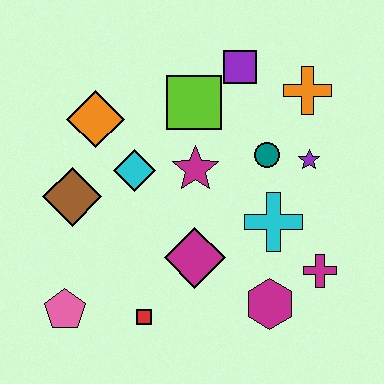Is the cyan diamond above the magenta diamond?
Yes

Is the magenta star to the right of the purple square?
No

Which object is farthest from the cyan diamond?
The magenta cross is farthest from the cyan diamond.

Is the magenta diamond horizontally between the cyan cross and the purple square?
No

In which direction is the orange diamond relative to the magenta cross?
The orange diamond is to the left of the magenta cross.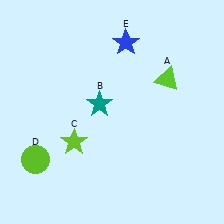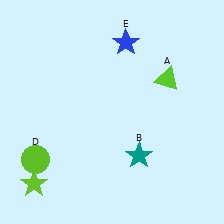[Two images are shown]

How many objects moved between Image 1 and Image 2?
2 objects moved between the two images.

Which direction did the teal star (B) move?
The teal star (B) moved down.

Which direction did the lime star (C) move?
The lime star (C) moved down.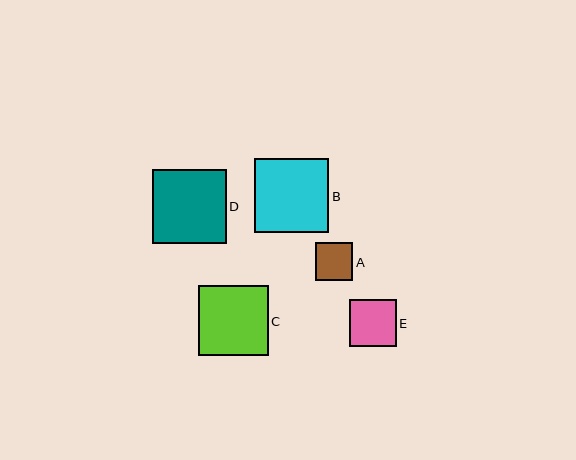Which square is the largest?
Square D is the largest with a size of approximately 74 pixels.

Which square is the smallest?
Square A is the smallest with a size of approximately 38 pixels.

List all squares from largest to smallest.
From largest to smallest: D, B, C, E, A.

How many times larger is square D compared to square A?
Square D is approximately 2.0 times the size of square A.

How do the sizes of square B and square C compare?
Square B and square C are approximately the same size.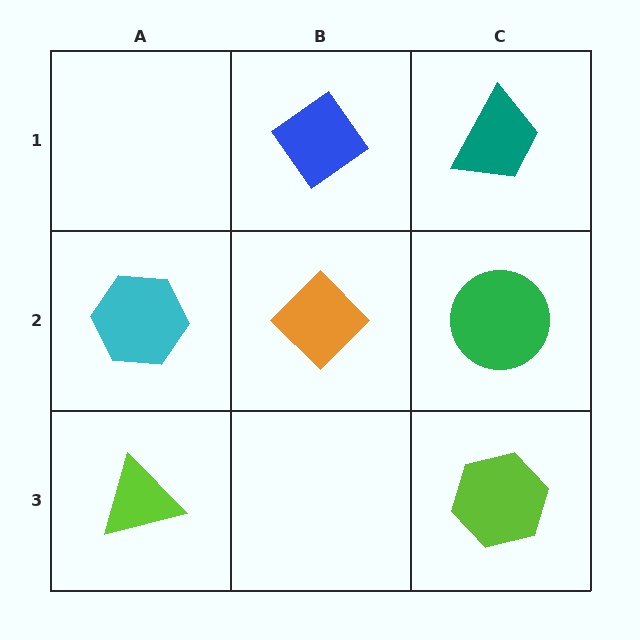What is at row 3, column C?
A lime hexagon.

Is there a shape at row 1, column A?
No, that cell is empty.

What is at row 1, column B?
A blue diamond.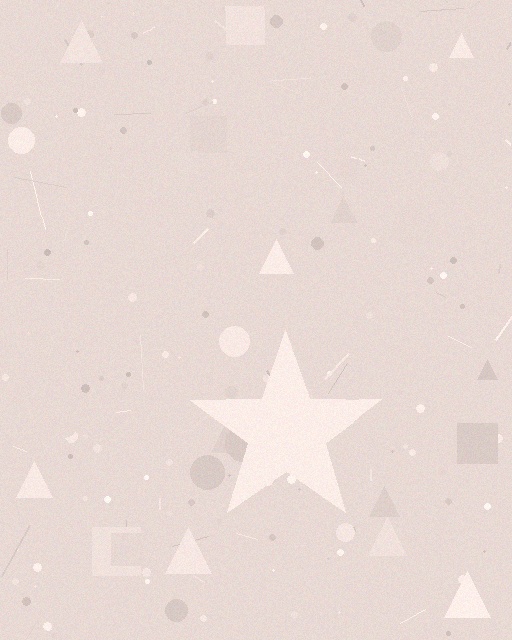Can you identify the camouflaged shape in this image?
The camouflaged shape is a star.